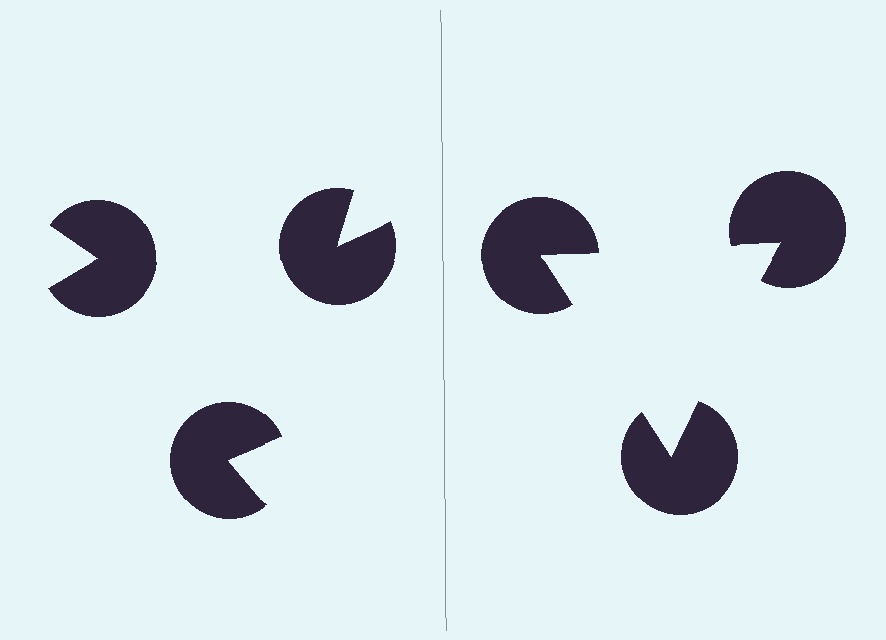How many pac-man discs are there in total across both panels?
6 — 3 on each side.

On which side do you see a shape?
An illusory triangle appears on the right side. On the left side the wedge cuts are rotated, so no coherent shape forms.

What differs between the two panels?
The pac-man discs are positioned identically on both sides; only the wedge orientations differ. On the right they align to a triangle; on the left they are misaligned.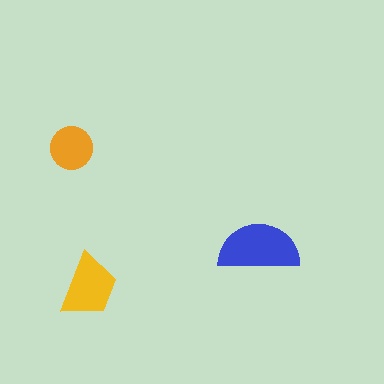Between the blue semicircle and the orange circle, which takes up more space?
The blue semicircle.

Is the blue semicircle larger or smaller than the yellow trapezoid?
Larger.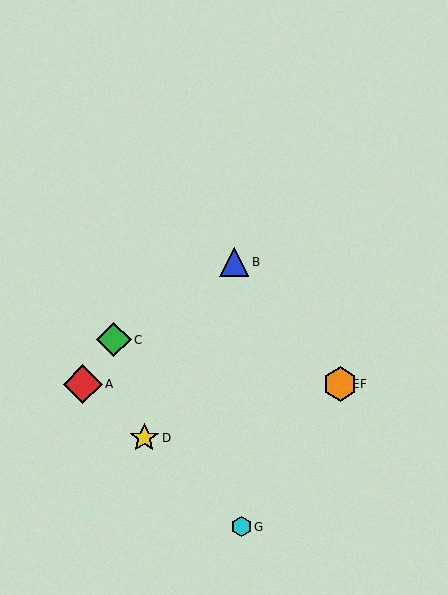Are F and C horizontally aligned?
No, F is at y≈384 and C is at y≈340.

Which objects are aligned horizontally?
Objects A, E, F are aligned horizontally.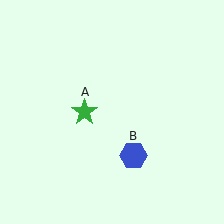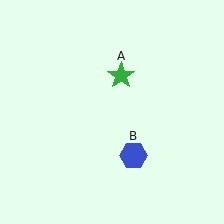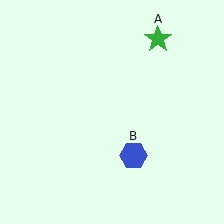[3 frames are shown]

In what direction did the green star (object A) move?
The green star (object A) moved up and to the right.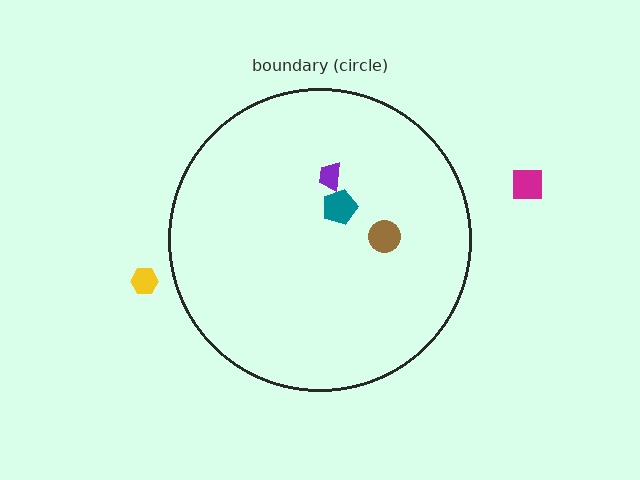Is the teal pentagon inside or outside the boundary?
Inside.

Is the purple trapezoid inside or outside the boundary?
Inside.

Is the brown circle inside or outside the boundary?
Inside.